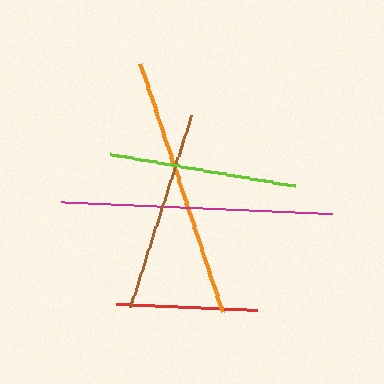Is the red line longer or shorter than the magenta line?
The magenta line is longer than the red line.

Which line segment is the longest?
The magenta line is the longest at approximately 271 pixels.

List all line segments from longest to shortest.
From longest to shortest: magenta, orange, brown, lime, red.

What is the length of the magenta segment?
The magenta segment is approximately 271 pixels long.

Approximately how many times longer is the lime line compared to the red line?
The lime line is approximately 1.3 times the length of the red line.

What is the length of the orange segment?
The orange segment is approximately 261 pixels long.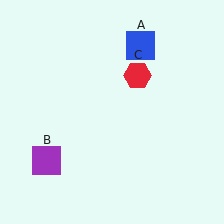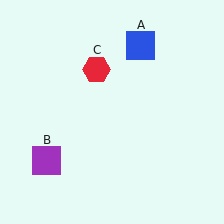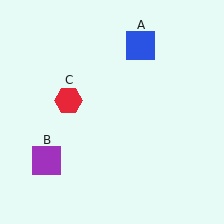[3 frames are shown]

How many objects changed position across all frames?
1 object changed position: red hexagon (object C).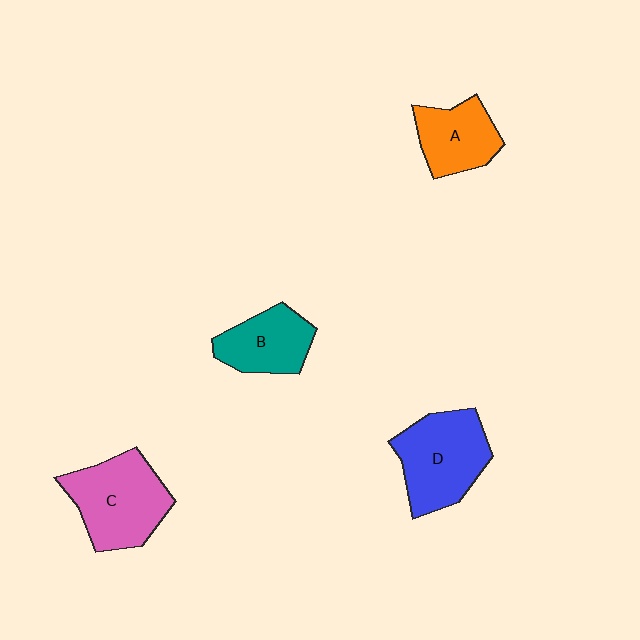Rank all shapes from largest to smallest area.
From largest to smallest: C (pink), D (blue), B (teal), A (orange).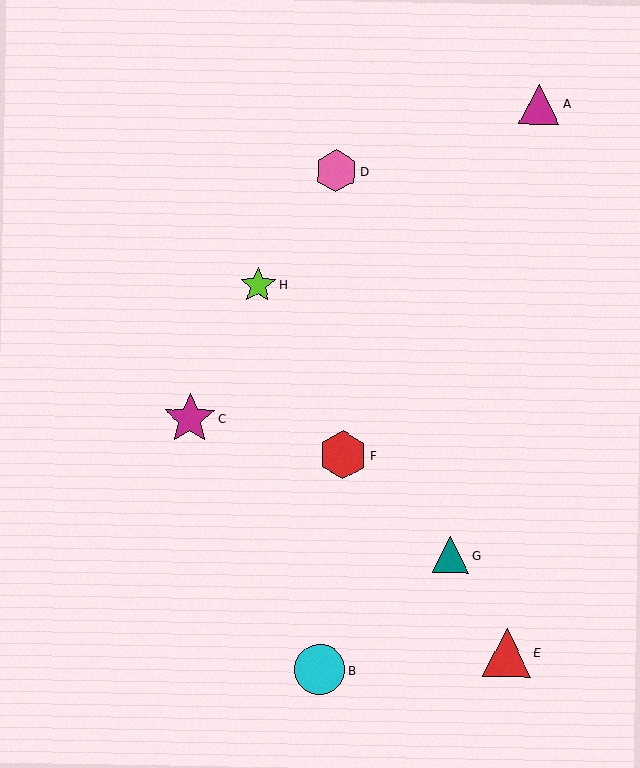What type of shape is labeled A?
Shape A is a magenta triangle.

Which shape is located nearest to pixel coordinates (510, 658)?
The red triangle (labeled E) at (507, 652) is nearest to that location.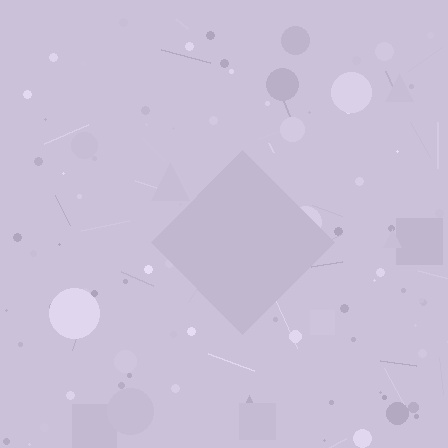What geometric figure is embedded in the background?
A diamond is embedded in the background.